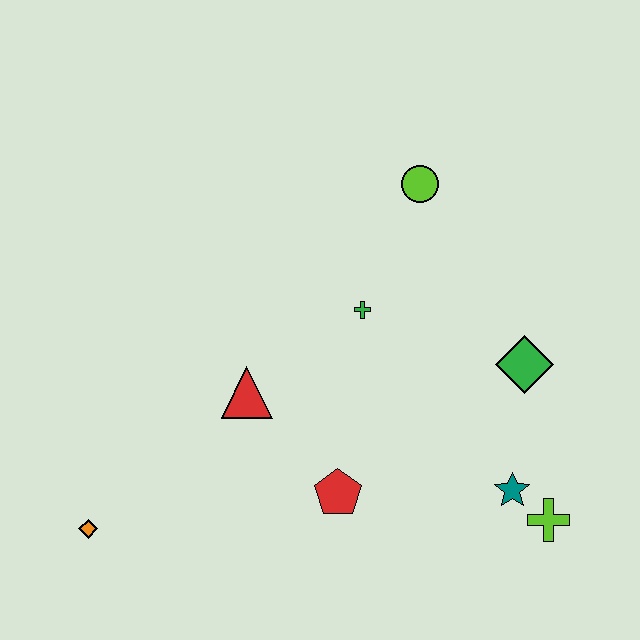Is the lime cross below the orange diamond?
No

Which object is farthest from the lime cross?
The orange diamond is farthest from the lime cross.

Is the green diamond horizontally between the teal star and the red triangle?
No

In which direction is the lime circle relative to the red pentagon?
The lime circle is above the red pentagon.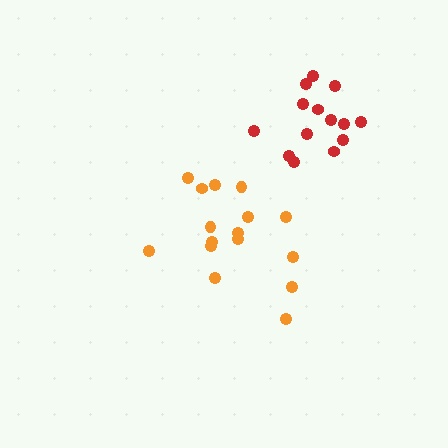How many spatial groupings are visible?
There are 2 spatial groupings.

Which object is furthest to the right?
The red cluster is rightmost.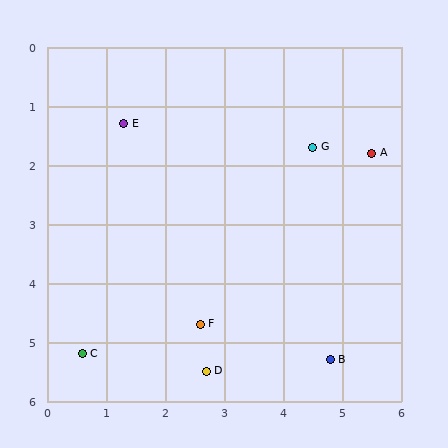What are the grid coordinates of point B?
Point B is at approximately (4.8, 5.3).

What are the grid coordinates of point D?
Point D is at approximately (2.7, 5.5).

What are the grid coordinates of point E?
Point E is at approximately (1.3, 1.3).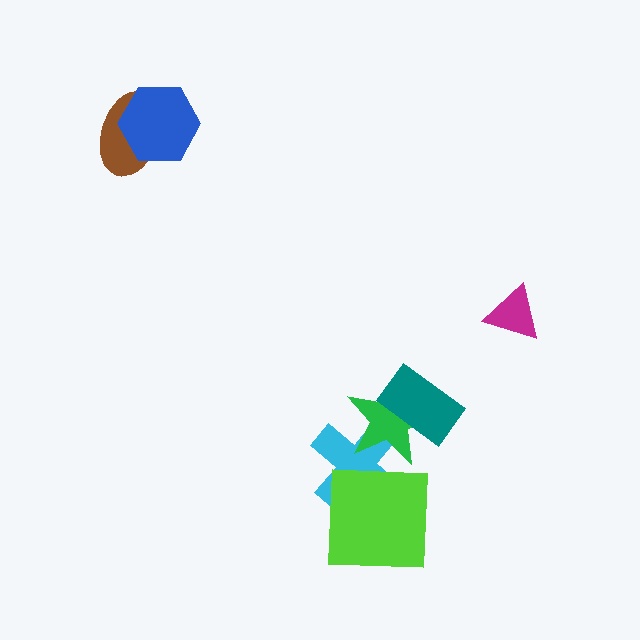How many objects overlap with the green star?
2 objects overlap with the green star.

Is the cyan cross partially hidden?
Yes, it is partially covered by another shape.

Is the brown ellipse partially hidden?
Yes, it is partially covered by another shape.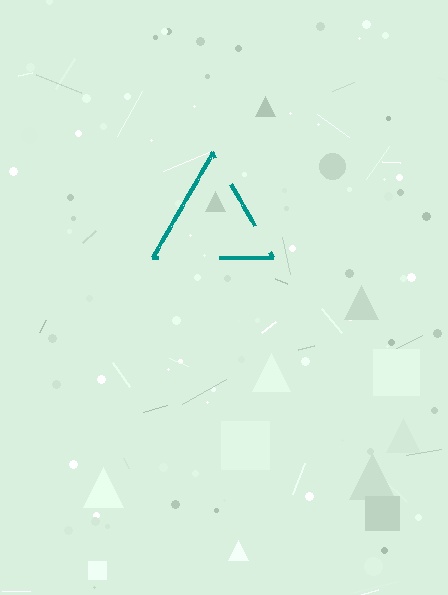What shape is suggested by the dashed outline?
The dashed outline suggests a triangle.